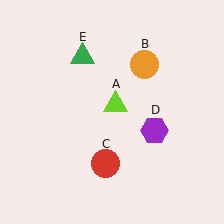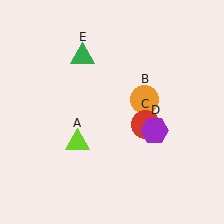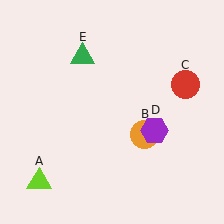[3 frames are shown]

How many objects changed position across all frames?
3 objects changed position: lime triangle (object A), orange circle (object B), red circle (object C).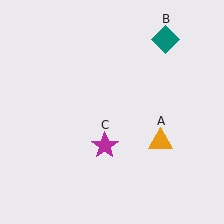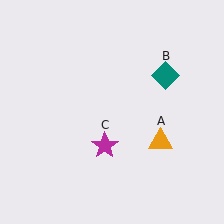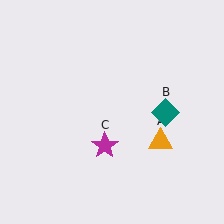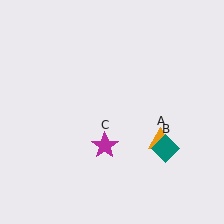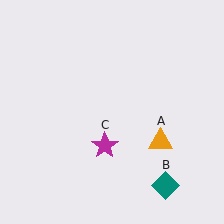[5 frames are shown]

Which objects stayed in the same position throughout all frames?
Orange triangle (object A) and magenta star (object C) remained stationary.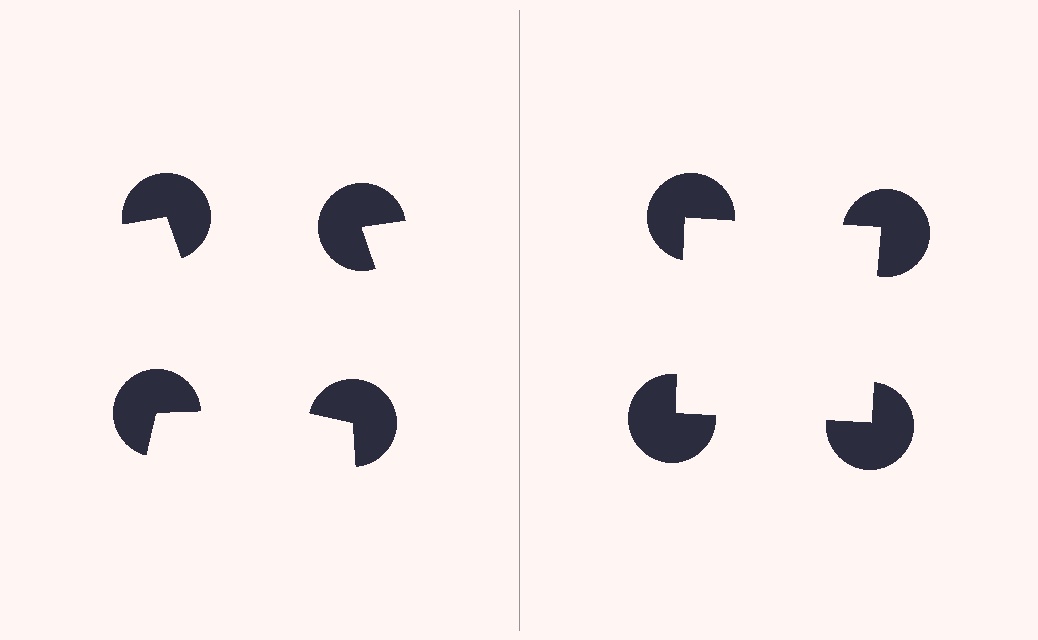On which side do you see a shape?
An illusory square appears on the right side. On the left side the wedge cuts are rotated, so no coherent shape forms.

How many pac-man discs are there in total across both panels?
8 — 4 on each side.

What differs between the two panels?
The pac-man discs are positioned identically on both sides; only the wedge orientations differ. On the right they align to a square; on the left they are misaligned.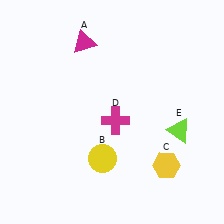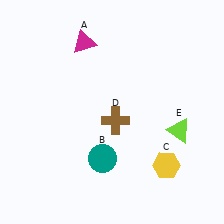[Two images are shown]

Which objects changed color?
B changed from yellow to teal. D changed from magenta to brown.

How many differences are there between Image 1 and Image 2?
There are 2 differences between the two images.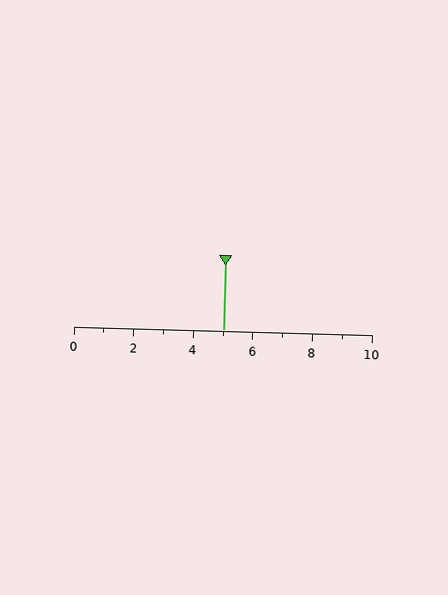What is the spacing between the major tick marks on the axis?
The major ticks are spaced 2 apart.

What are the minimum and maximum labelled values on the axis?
The axis runs from 0 to 10.